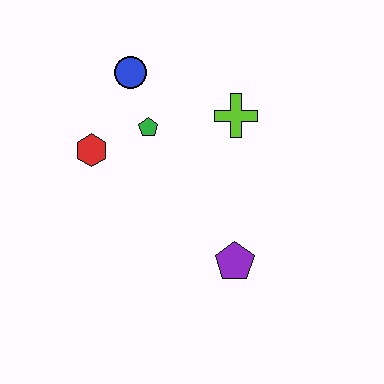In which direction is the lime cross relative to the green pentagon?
The lime cross is to the right of the green pentagon.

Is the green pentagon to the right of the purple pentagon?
No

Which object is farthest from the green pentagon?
The purple pentagon is farthest from the green pentagon.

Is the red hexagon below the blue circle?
Yes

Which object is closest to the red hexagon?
The green pentagon is closest to the red hexagon.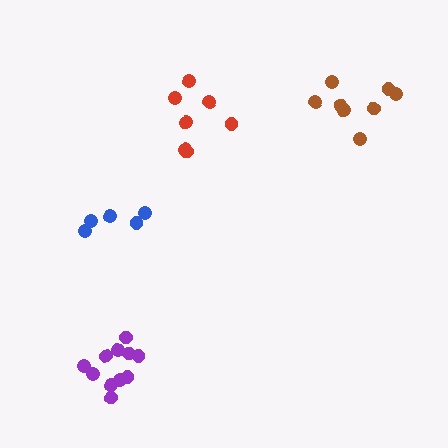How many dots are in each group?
Group 1: 11 dots, Group 2: 8 dots, Group 3: 7 dots, Group 4: 5 dots (31 total).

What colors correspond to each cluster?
The clusters are colored: purple, brown, red, blue.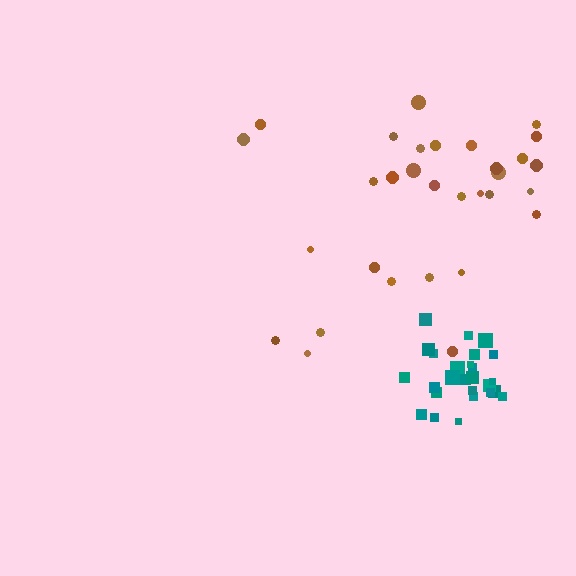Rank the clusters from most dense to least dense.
teal, brown.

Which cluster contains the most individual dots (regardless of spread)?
Brown (31).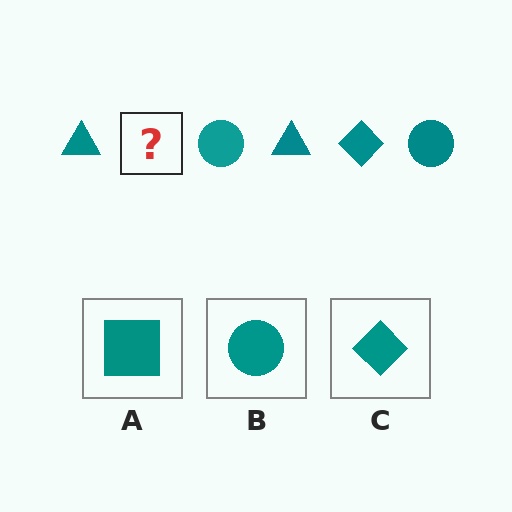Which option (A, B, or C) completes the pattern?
C.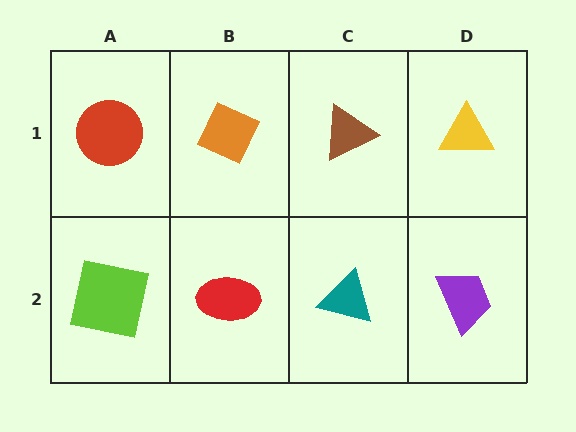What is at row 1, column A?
A red circle.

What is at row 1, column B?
An orange diamond.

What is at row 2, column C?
A teal triangle.